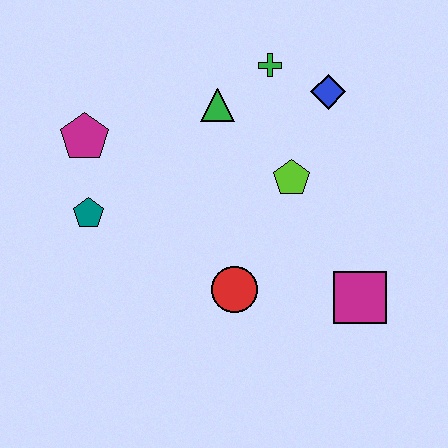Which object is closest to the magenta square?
The red circle is closest to the magenta square.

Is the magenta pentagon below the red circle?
No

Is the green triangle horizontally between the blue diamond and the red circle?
No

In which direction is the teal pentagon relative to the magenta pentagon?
The teal pentagon is below the magenta pentagon.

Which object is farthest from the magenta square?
The magenta pentagon is farthest from the magenta square.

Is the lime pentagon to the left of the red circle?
No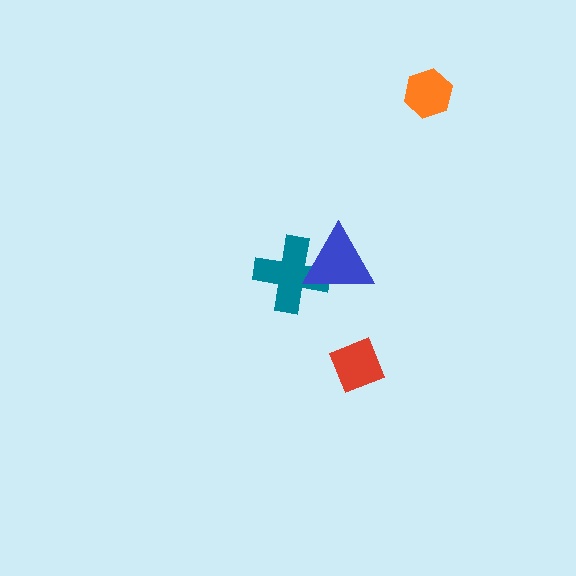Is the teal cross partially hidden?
Yes, it is partially covered by another shape.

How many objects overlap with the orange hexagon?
0 objects overlap with the orange hexagon.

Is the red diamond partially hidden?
No, no other shape covers it.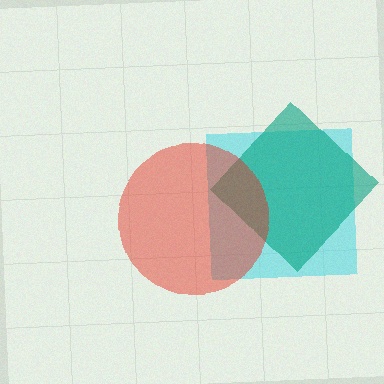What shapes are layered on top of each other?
The layered shapes are: a cyan square, a teal diamond, a red circle.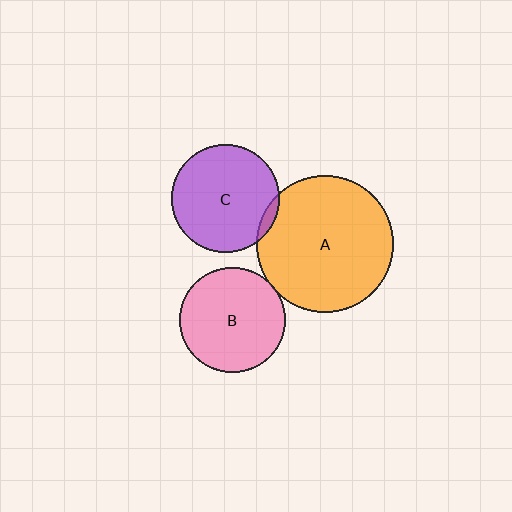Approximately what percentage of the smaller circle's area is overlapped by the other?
Approximately 5%.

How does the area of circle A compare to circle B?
Approximately 1.7 times.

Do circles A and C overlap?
Yes.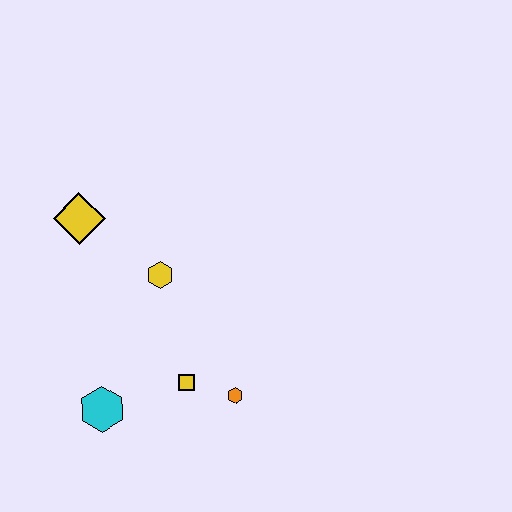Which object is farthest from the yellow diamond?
The orange hexagon is farthest from the yellow diamond.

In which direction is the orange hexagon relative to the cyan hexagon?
The orange hexagon is to the right of the cyan hexagon.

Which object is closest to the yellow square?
The orange hexagon is closest to the yellow square.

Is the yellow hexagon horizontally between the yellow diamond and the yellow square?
Yes